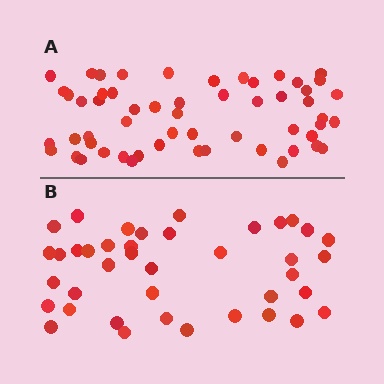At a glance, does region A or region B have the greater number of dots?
Region A (the top region) has more dots.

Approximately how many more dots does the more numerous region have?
Region A has approximately 15 more dots than region B.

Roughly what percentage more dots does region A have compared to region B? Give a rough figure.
About 40% more.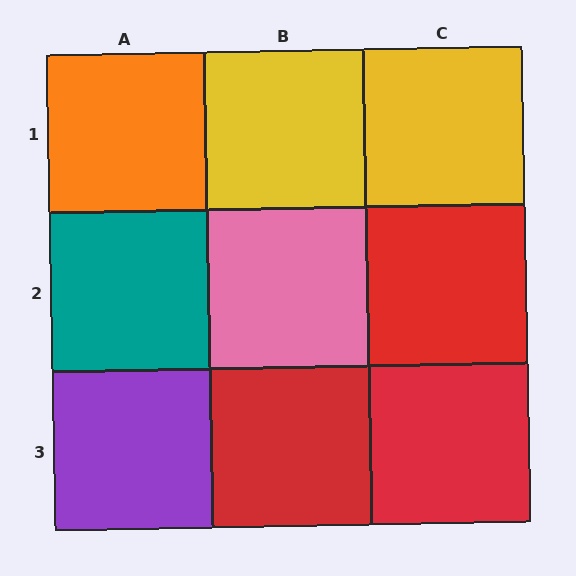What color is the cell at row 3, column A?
Purple.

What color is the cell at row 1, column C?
Yellow.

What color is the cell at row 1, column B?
Yellow.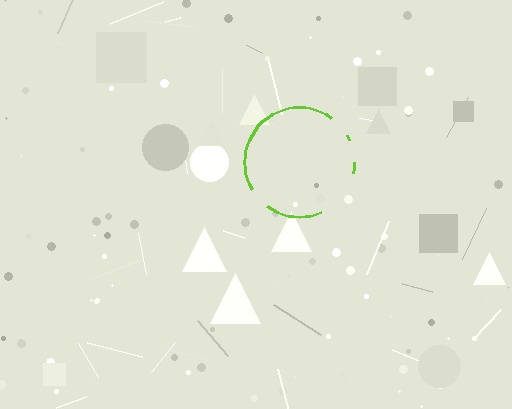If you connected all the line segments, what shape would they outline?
They would outline a circle.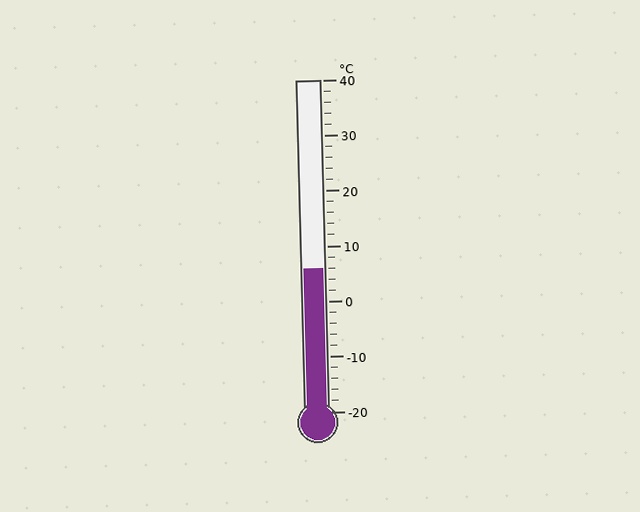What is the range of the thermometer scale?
The thermometer scale ranges from -20°C to 40°C.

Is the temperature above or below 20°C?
The temperature is below 20°C.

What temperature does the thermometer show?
The thermometer shows approximately 6°C.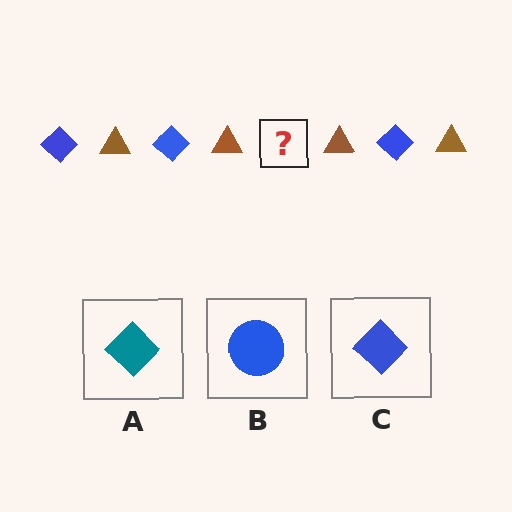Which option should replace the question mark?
Option C.